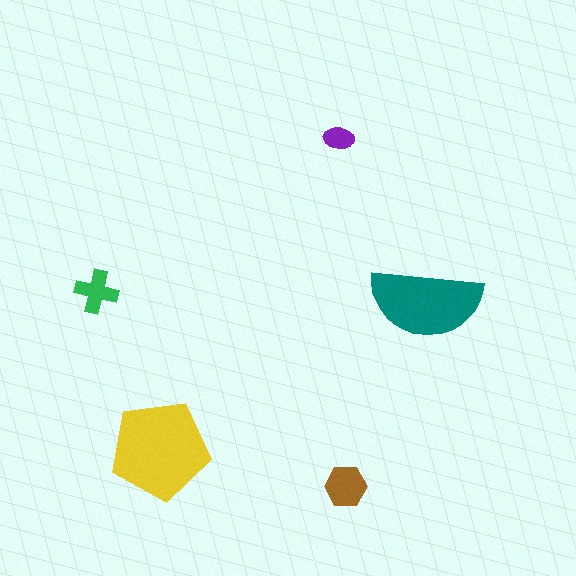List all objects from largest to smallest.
The yellow pentagon, the teal semicircle, the brown hexagon, the green cross, the purple ellipse.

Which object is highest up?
The purple ellipse is topmost.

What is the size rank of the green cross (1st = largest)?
4th.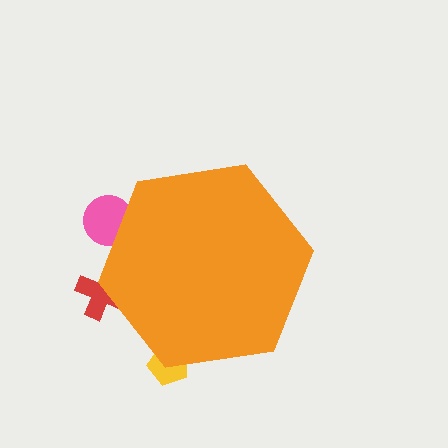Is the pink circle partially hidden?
Yes, the pink circle is partially hidden behind the orange hexagon.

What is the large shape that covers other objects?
An orange hexagon.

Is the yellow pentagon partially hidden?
Yes, the yellow pentagon is partially hidden behind the orange hexagon.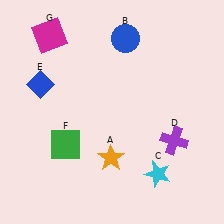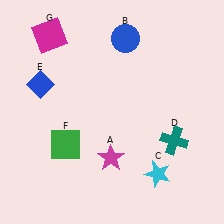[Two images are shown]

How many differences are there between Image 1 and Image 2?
There are 2 differences between the two images.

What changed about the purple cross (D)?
In Image 1, D is purple. In Image 2, it changed to teal.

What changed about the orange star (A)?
In Image 1, A is orange. In Image 2, it changed to magenta.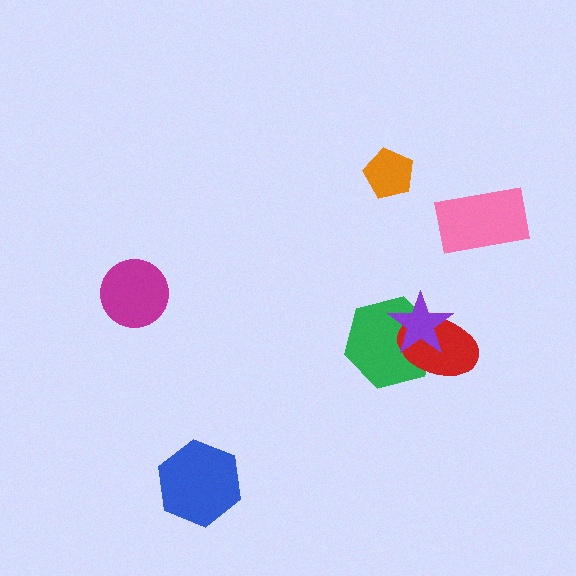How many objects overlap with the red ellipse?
2 objects overlap with the red ellipse.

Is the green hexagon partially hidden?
Yes, it is partially covered by another shape.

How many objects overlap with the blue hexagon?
0 objects overlap with the blue hexagon.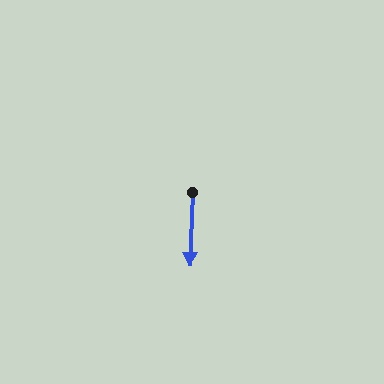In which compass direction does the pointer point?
South.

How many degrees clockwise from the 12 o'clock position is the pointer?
Approximately 182 degrees.